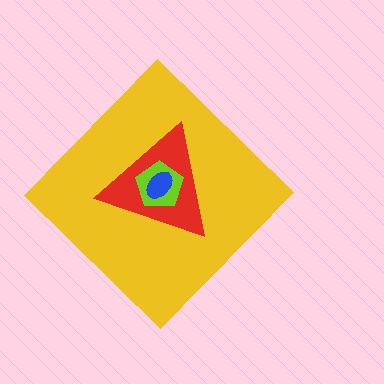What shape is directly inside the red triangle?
The lime pentagon.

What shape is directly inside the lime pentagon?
The blue ellipse.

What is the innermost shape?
The blue ellipse.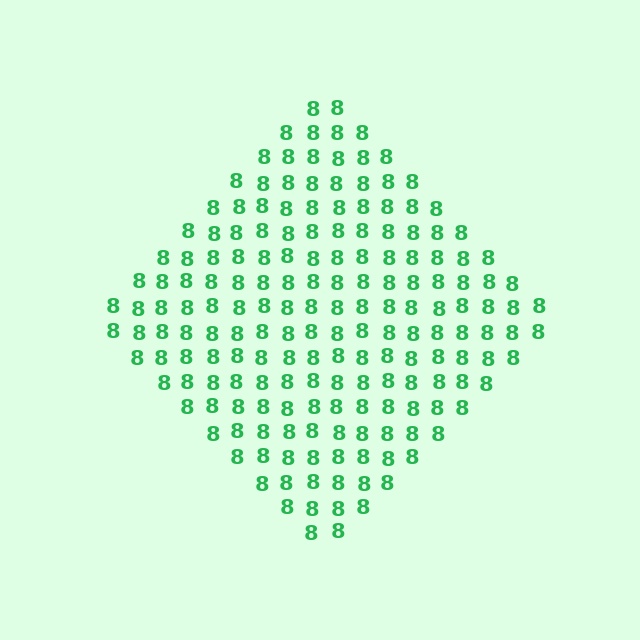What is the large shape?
The large shape is a diamond.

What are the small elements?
The small elements are digit 8's.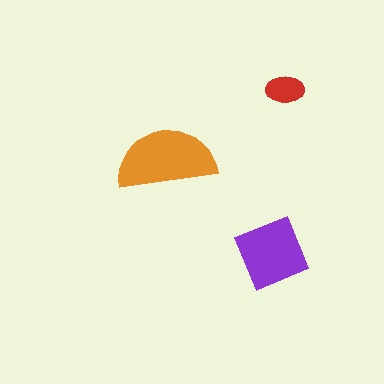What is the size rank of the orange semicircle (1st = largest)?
1st.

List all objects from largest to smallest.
The orange semicircle, the purple square, the red ellipse.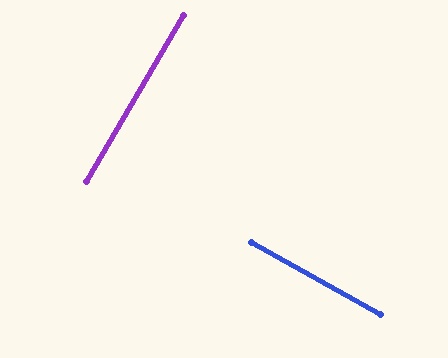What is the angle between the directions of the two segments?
Approximately 89 degrees.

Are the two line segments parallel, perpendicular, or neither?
Perpendicular — they meet at approximately 89°.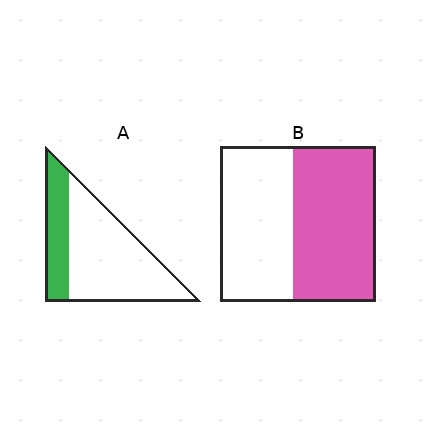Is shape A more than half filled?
No.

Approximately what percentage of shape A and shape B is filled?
A is approximately 30% and B is approximately 55%.